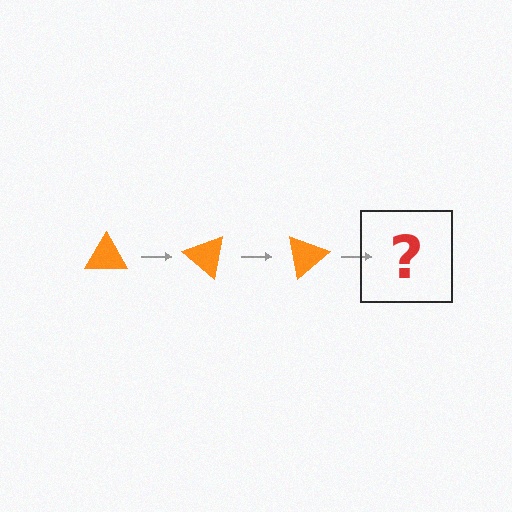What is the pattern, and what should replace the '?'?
The pattern is that the triangle rotates 40 degrees each step. The '?' should be an orange triangle rotated 120 degrees.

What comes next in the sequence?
The next element should be an orange triangle rotated 120 degrees.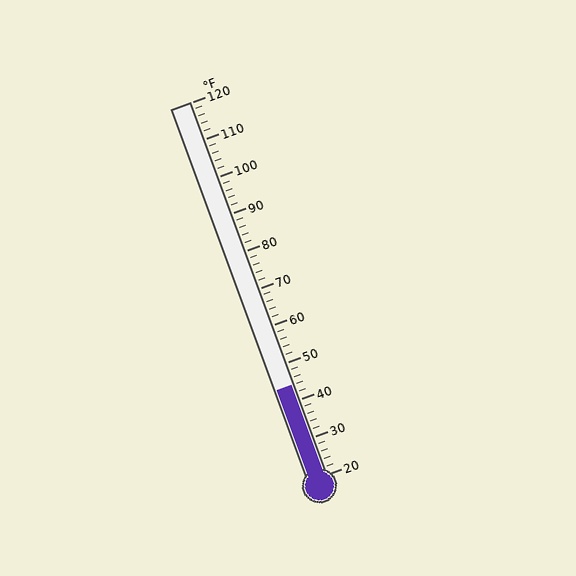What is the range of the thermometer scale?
The thermometer scale ranges from 20°F to 120°F.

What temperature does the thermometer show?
The thermometer shows approximately 44°F.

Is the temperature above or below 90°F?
The temperature is below 90°F.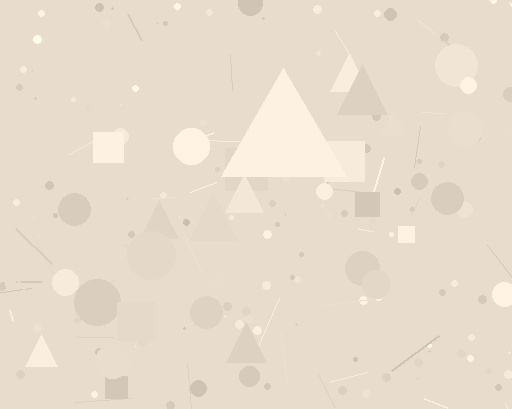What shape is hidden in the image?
A triangle is hidden in the image.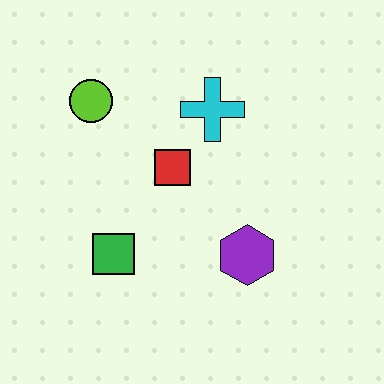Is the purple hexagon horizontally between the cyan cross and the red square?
No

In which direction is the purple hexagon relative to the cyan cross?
The purple hexagon is below the cyan cross.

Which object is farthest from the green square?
The cyan cross is farthest from the green square.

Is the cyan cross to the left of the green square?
No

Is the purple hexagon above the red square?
No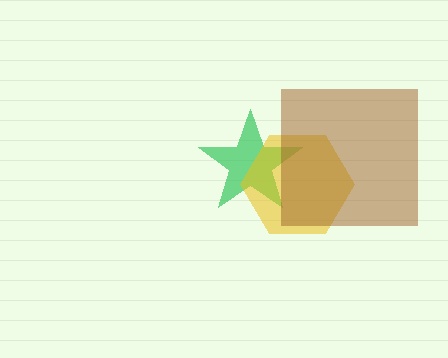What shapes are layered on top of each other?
The layered shapes are: a green star, a yellow hexagon, a brown square.